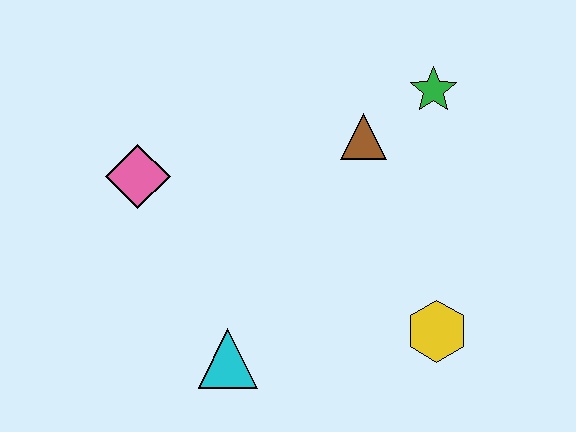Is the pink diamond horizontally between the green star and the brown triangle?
No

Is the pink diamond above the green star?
No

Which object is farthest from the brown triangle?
The cyan triangle is farthest from the brown triangle.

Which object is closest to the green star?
The brown triangle is closest to the green star.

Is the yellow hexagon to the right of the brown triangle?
Yes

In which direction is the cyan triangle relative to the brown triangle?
The cyan triangle is below the brown triangle.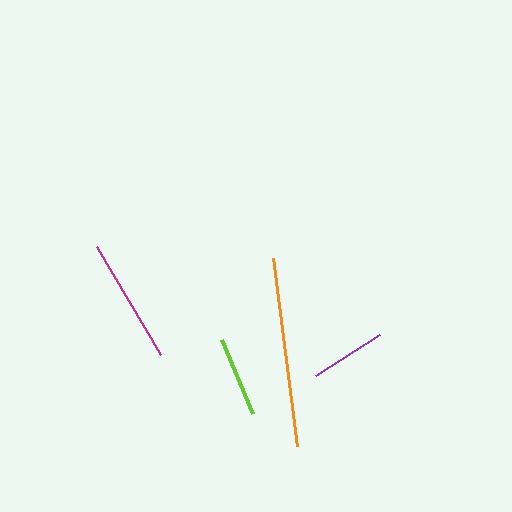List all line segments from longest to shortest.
From longest to shortest: orange, magenta, lime, purple.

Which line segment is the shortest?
The purple line is the shortest at approximately 76 pixels.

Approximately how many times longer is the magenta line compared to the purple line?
The magenta line is approximately 1.6 times the length of the purple line.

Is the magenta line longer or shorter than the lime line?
The magenta line is longer than the lime line.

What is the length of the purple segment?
The purple segment is approximately 76 pixels long.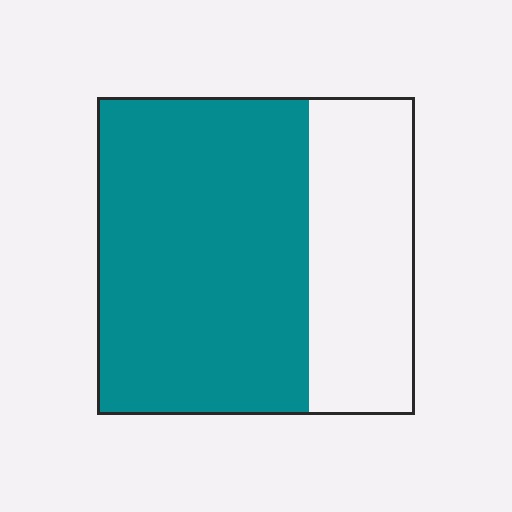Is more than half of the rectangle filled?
Yes.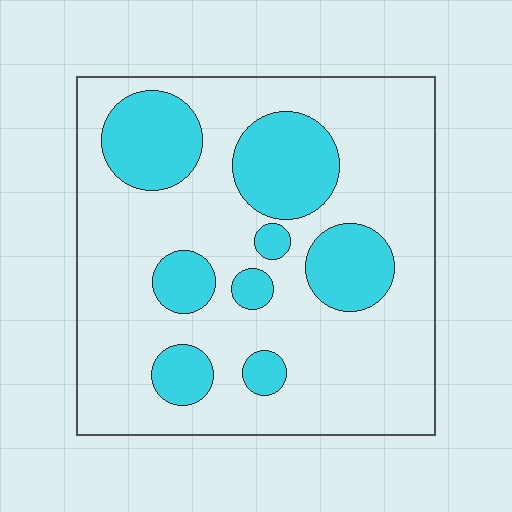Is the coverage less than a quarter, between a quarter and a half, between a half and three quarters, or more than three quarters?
Between a quarter and a half.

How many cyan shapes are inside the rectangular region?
8.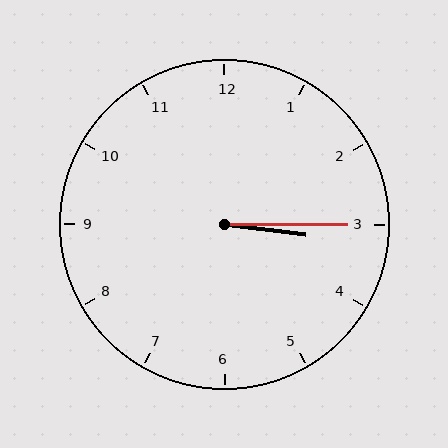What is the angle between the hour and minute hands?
Approximately 8 degrees.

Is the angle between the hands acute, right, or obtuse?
It is acute.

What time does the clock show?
3:15.